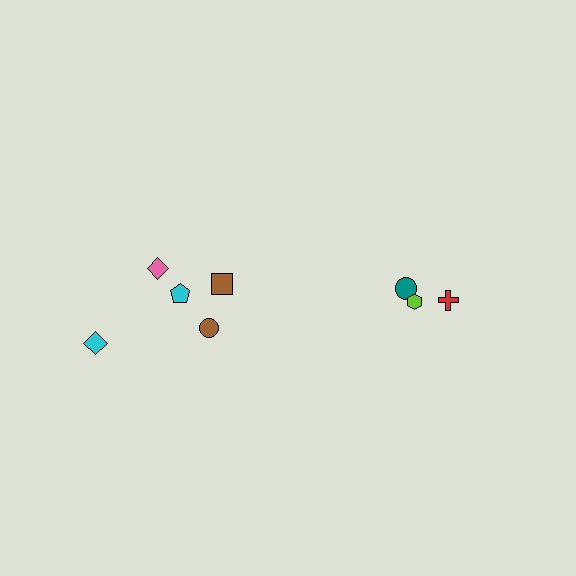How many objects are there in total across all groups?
There are 8 objects.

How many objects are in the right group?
There are 3 objects.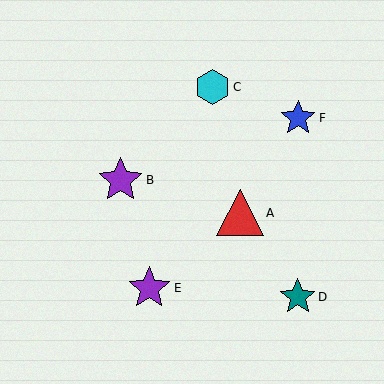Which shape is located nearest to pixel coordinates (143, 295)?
The purple star (labeled E) at (149, 288) is nearest to that location.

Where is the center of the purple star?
The center of the purple star is at (120, 180).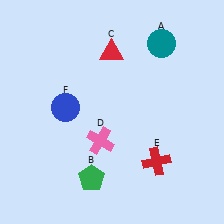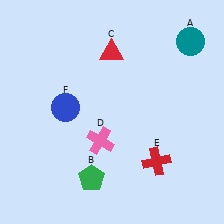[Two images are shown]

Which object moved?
The teal circle (A) moved right.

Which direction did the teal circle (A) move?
The teal circle (A) moved right.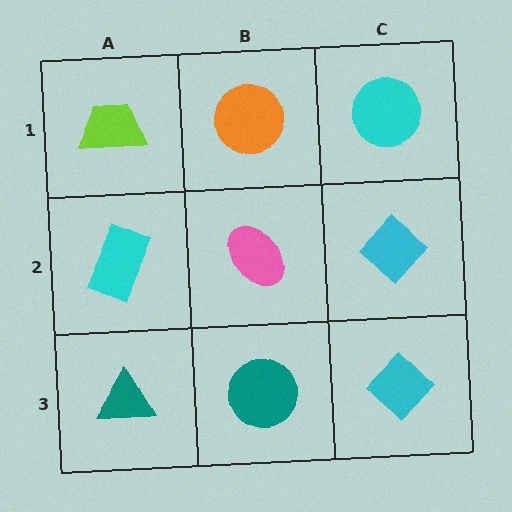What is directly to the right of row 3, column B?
A cyan diamond.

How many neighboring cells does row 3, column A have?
2.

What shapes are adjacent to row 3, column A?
A cyan rectangle (row 2, column A), a teal circle (row 3, column B).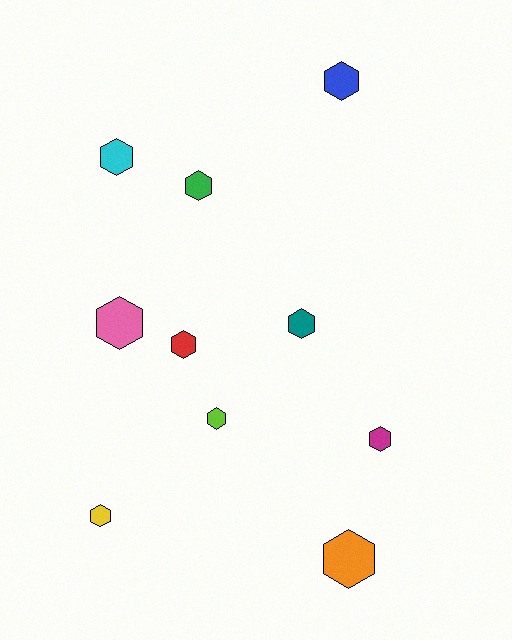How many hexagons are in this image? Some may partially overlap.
There are 10 hexagons.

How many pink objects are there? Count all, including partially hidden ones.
There is 1 pink object.